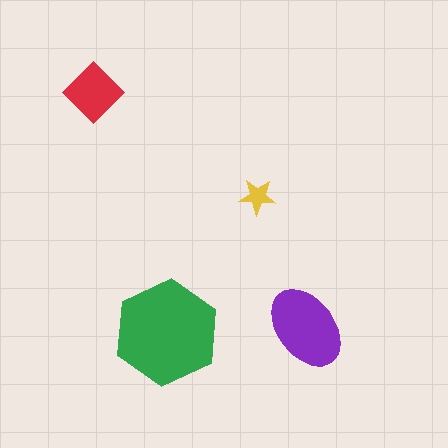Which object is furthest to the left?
The red diamond is leftmost.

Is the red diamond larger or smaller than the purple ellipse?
Smaller.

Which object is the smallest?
The yellow star.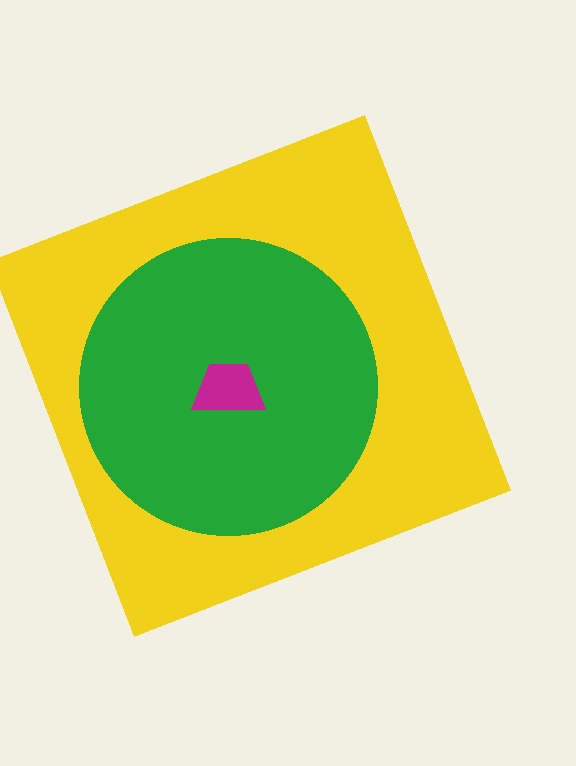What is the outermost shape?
The yellow square.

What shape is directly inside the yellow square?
The green circle.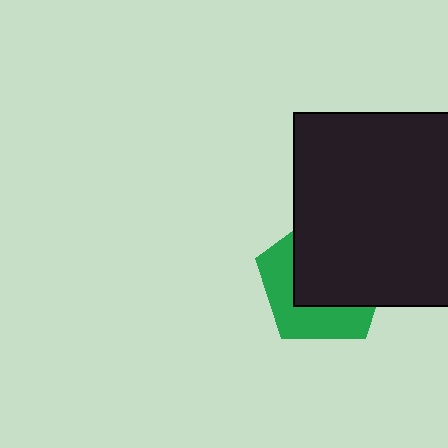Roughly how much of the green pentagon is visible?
A small part of it is visible (roughly 41%).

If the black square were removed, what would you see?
You would see the complete green pentagon.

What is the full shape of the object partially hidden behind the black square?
The partially hidden object is a green pentagon.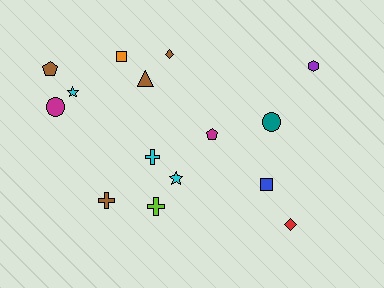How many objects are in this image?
There are 15 objects.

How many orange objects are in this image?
There is 1 orange object.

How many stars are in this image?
There are 2 stars.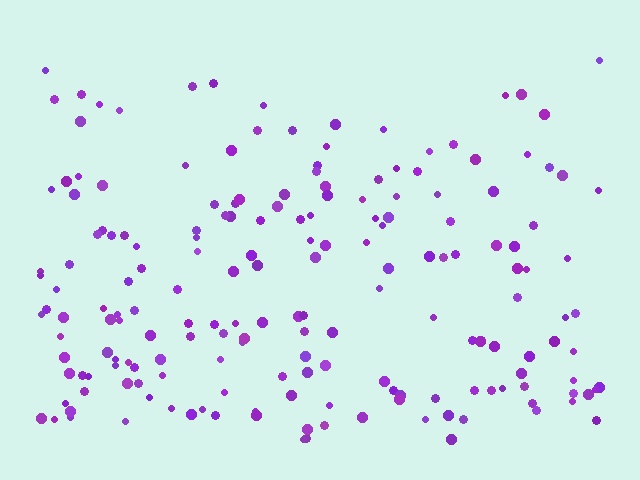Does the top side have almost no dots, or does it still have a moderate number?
Still a moderate number, just noticeably fewer than the bottom.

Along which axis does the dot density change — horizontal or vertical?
Vertical.